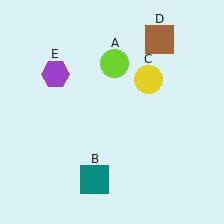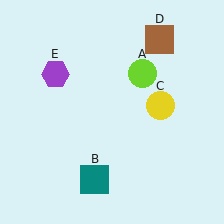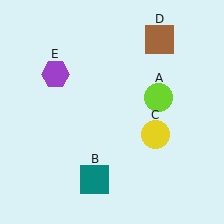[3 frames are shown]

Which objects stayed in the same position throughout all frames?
Teal square (object B) and brown square (object D) and purple hexagon (object E) remained stationary.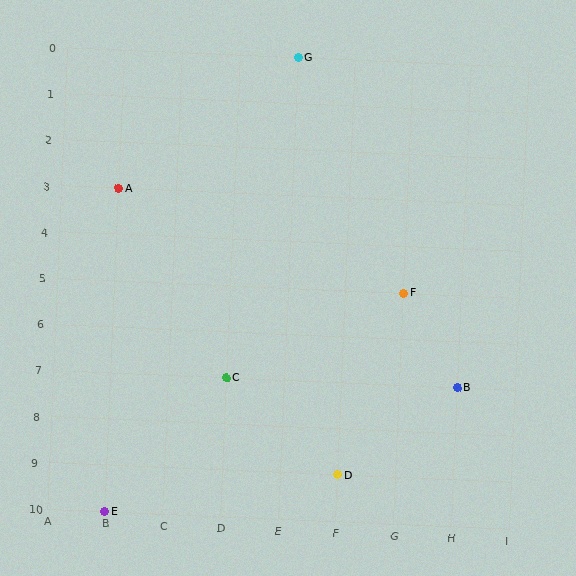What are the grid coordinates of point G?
Point G is at grid coordinates (E, 0).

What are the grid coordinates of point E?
Point E is at grid coordinates (B, 10).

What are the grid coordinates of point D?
Point D is at grid coordinates (F, 9).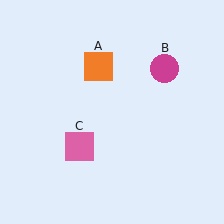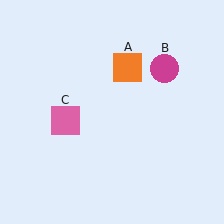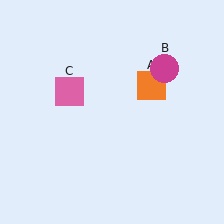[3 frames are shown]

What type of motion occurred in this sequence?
The orange square (object A), pink square (object C) rotated clockwise around the center of the scene.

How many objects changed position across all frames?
2 objects changed position: orange square (object A), pink square (object C).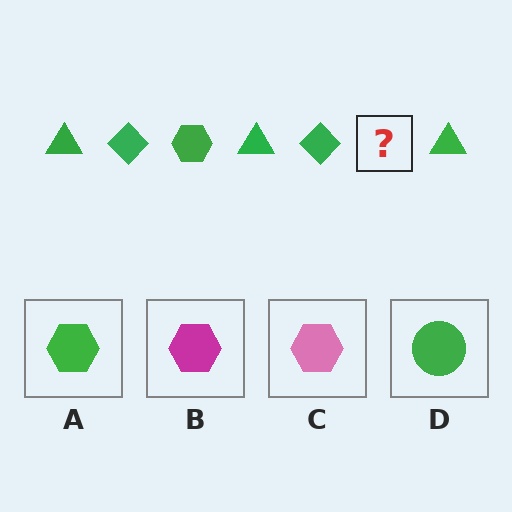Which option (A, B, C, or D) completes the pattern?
A.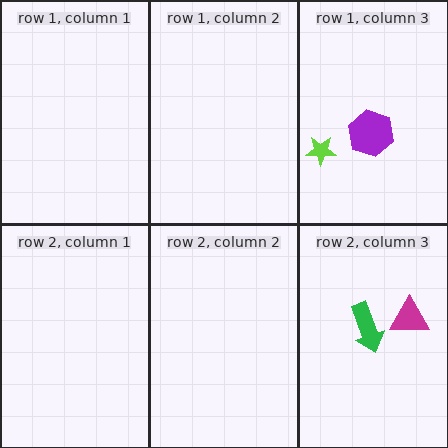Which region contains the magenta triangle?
The row 2, column 3 region.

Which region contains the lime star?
The row 1, column 3 region.